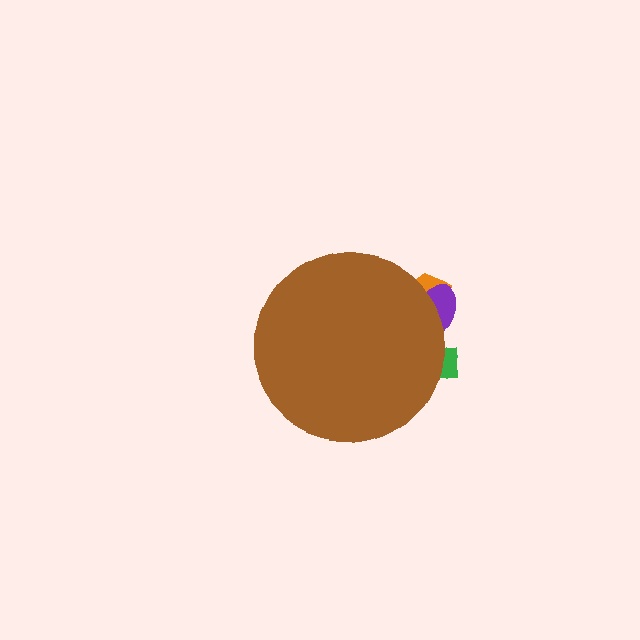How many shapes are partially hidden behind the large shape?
3 shapes are partially hidden.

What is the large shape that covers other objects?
A brown circle.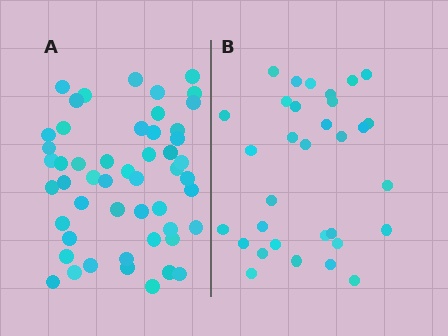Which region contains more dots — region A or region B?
Region A (the left region) has more dots.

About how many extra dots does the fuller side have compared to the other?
Region A has approximately 20 more dots than region B.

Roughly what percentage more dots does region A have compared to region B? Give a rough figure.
About 60% more.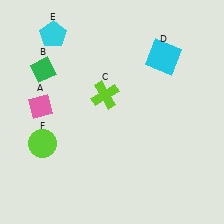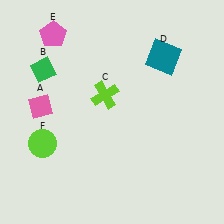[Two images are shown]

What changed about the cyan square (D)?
In Image 1, D is cyan. In Image 2, it changed to teal.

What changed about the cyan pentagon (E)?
In Image 1, E is cyan. In Image 2, it changed to pink.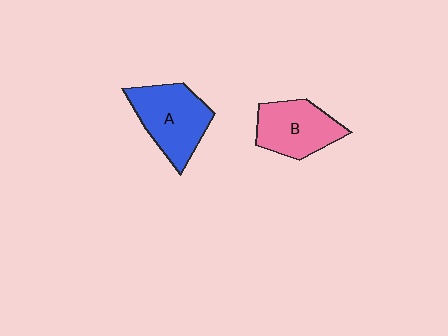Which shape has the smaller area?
Shape B (pink).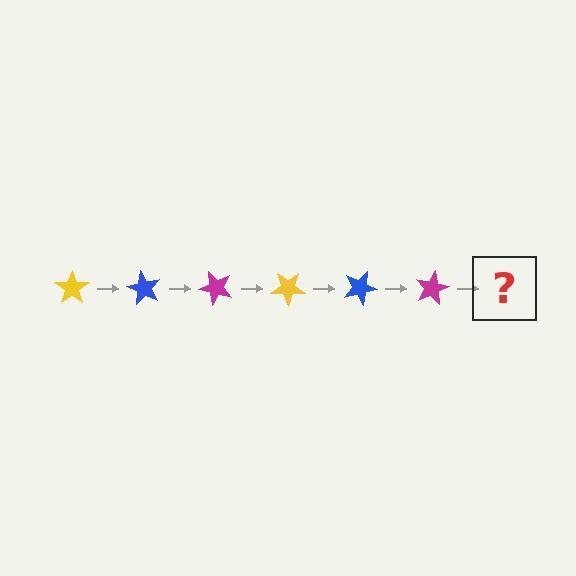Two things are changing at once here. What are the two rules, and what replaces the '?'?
The two rules are that it rotates 60 degrees each step and the color cycles through yellow, blue, and magenta. The '?' should be a yellow star, rotated 360 degrees from the start.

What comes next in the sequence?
The next element should be a yellow star, rotated 360 degrees from the start.